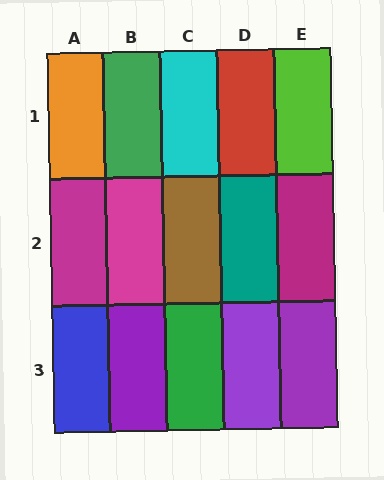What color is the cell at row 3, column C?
Green.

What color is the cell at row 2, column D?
Teal.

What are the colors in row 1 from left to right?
Orange, green, cyan, red, lime.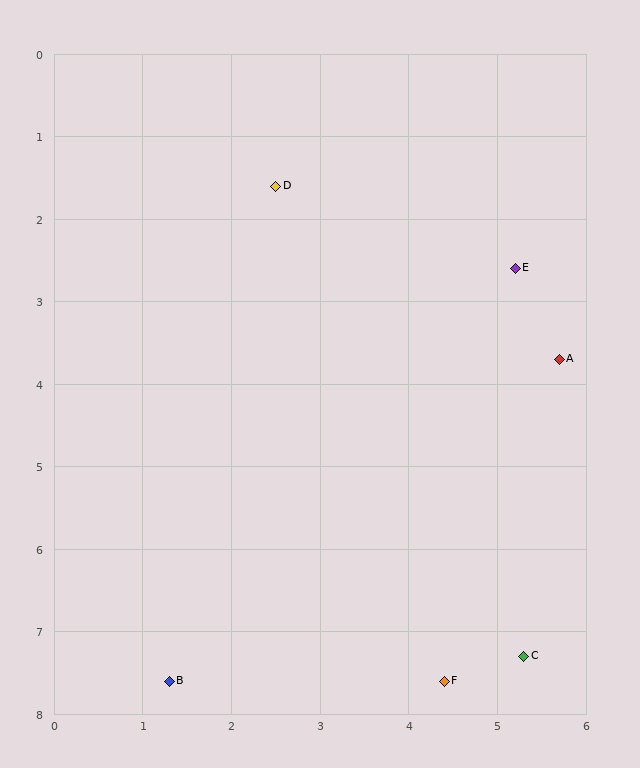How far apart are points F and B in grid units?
Points F and B are about 3.1 grid units apart.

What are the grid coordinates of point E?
Point E is at approximately (5.2, 2.6).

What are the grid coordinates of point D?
Point D is at approximately (2.5, 1.6).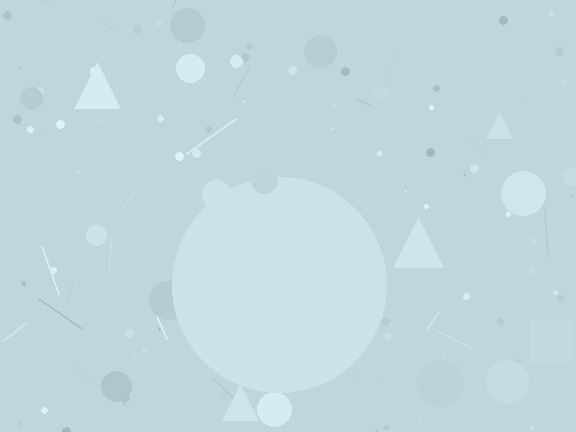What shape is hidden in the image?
A circle is hidden in the image.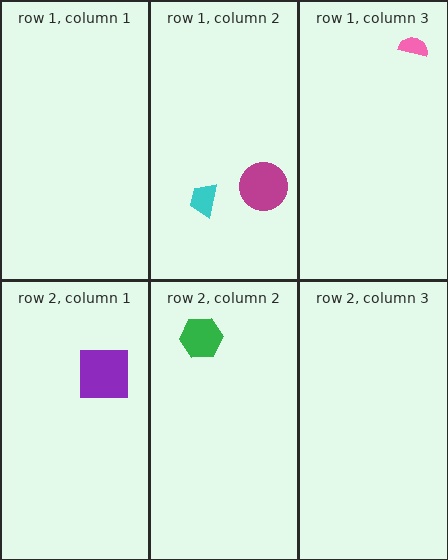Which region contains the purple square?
The row 2, column 1 region.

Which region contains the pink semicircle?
The row 1, column 3 region.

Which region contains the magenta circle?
The row 1, column 2 region.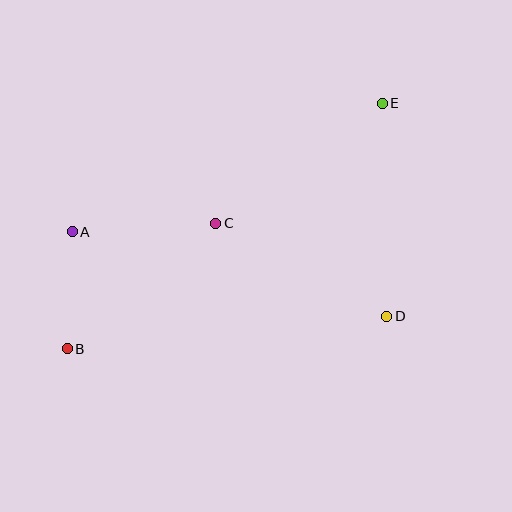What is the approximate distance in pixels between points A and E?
The distance between A and E is approximately 335 pixels.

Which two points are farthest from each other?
Points B and E are farthest from each other.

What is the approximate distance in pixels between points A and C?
The distance between A and C is approximately 144 pixels.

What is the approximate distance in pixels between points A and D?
The distance between A and D is approximately 325 pixels.